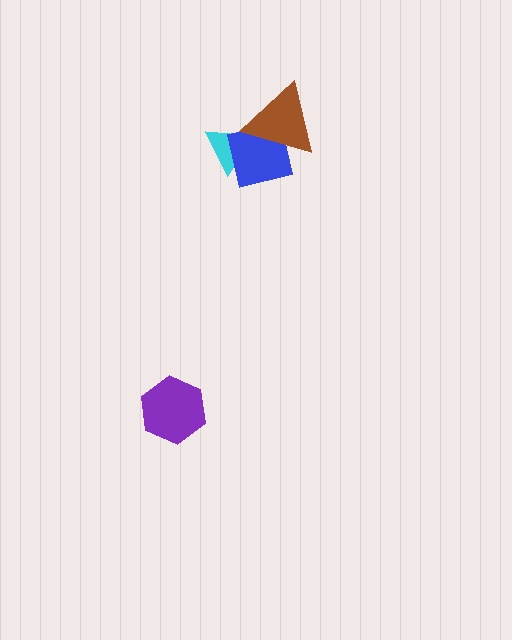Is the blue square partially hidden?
Yes, it is partially covered by another shape.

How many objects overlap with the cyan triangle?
2 objects overlap with the cyan triangle.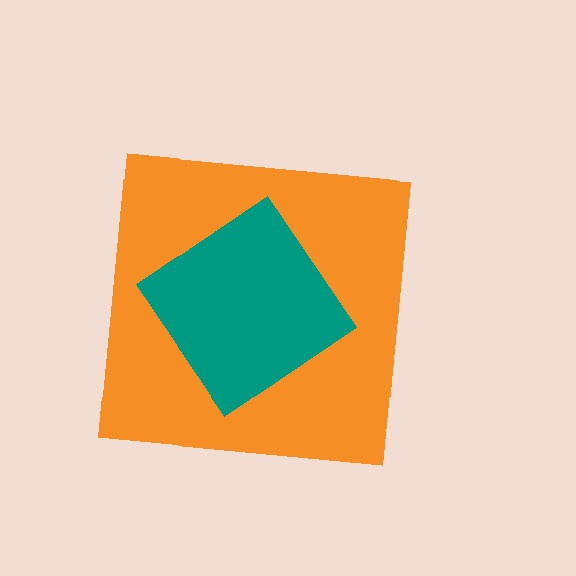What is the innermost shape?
The teal diamond.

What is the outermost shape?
The orange square.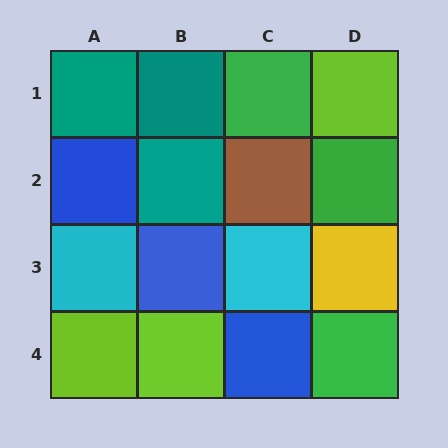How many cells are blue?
3 cells are blue.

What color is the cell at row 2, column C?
Brown.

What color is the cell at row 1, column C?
Green.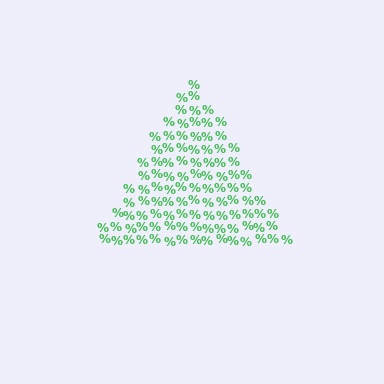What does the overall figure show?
The overall figure shows a triangle.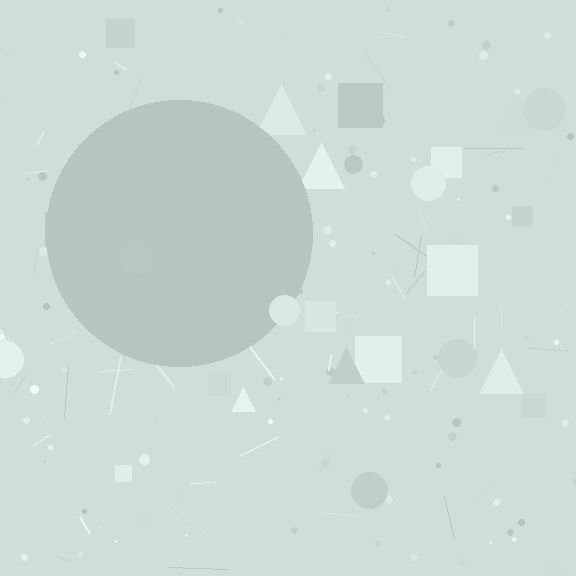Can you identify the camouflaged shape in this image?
The camouflaged shape is a circle.